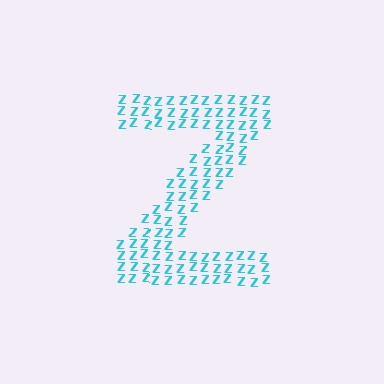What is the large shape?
The large shape is the letter Z.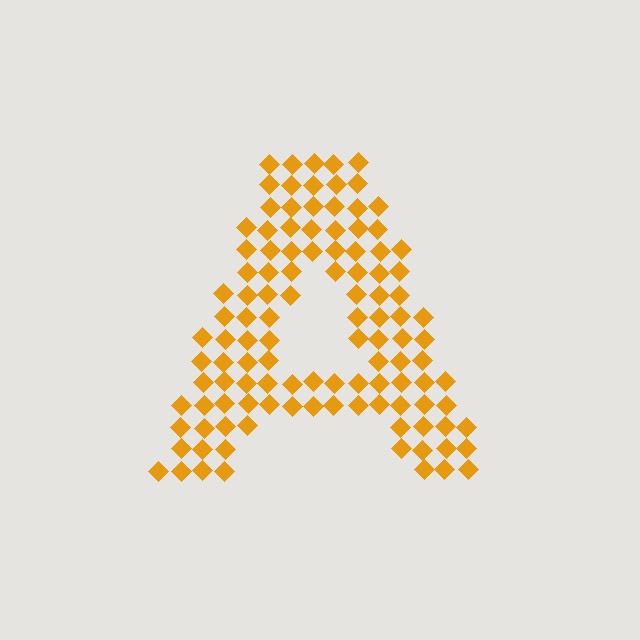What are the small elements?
The small elements are diamonds.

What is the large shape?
The large shape is the letter A.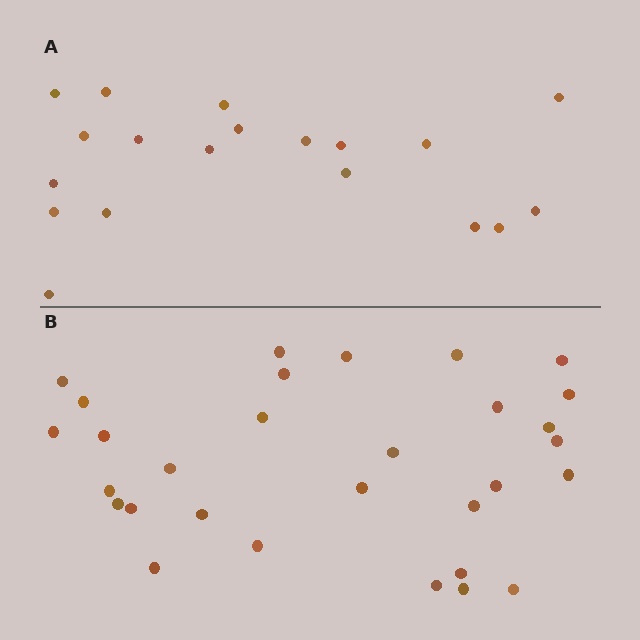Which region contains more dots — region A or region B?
Region B (the bottom region) has more dots.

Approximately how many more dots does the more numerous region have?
Region B has roughly 12 or so more dots than region A.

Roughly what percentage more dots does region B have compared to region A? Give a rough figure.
About 60% more.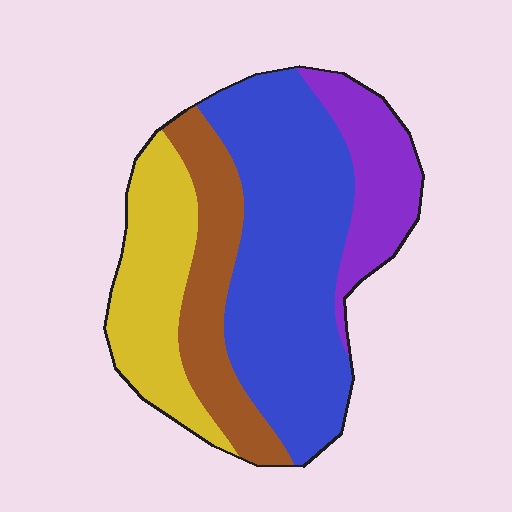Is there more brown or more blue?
Blue.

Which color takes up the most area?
Blue, at roughly 45%.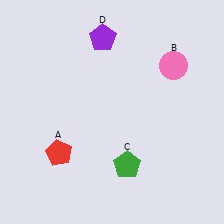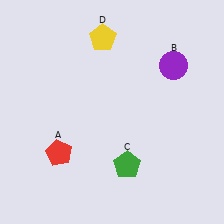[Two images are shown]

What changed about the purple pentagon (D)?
In Image 1, D is purple. In Image 2, it changed to yellow.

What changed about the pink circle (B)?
In Image 1, B is pink. In Image 2, it changed to purple.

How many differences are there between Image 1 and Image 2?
There are 2 differences between the two images.